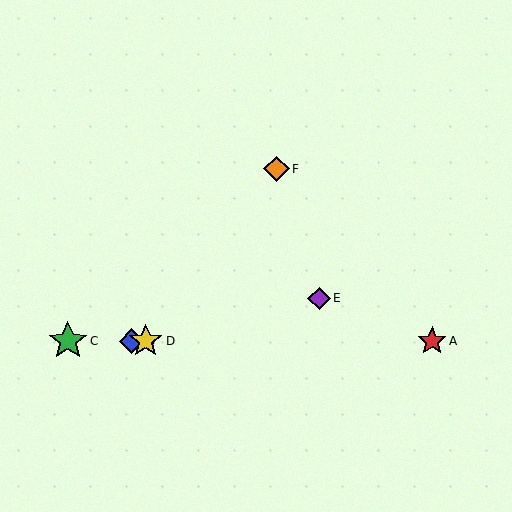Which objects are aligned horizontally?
Objects A, B, C, D are aligned horizontally.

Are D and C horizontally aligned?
Yes, both are at y≈341.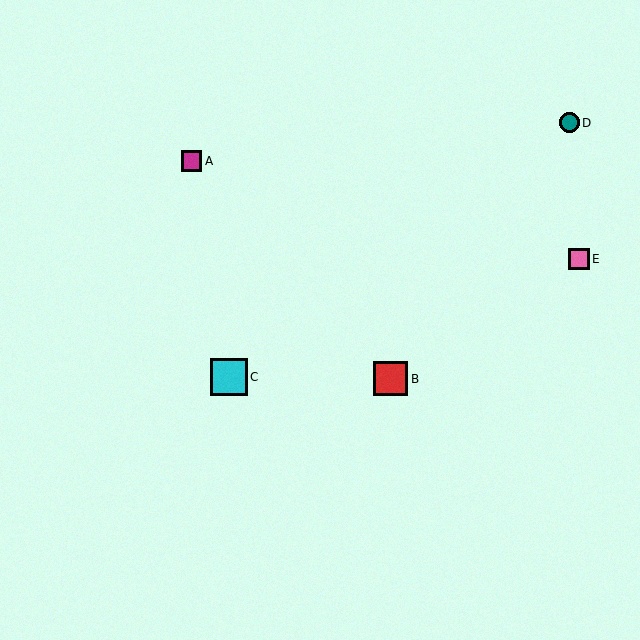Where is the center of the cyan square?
The center of the cyan square is at (229, 377).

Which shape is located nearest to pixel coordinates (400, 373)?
The red square (labeled B) at (391, 379) is nearest to that location.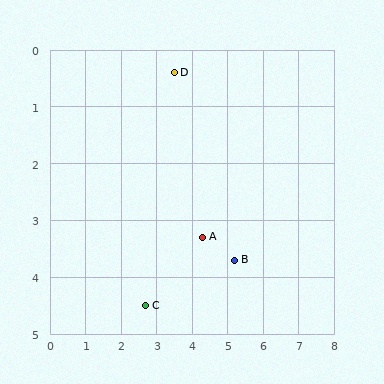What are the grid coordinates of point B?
Point B is at approximately (5.2, 3.7).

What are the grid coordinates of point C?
Point C is at approximately (2.7, 4.5).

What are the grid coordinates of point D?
Point D is at approximately (3.5, 0.4).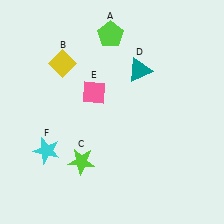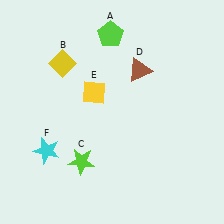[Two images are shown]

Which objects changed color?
D changed from teal to brown. E changed from pink to yellow.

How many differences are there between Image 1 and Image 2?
There are 2 differences between the two images.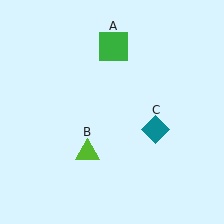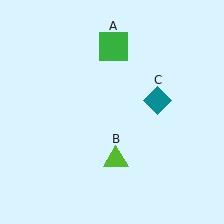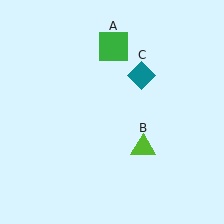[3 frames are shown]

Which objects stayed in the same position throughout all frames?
Green square (object A) remained stationary.